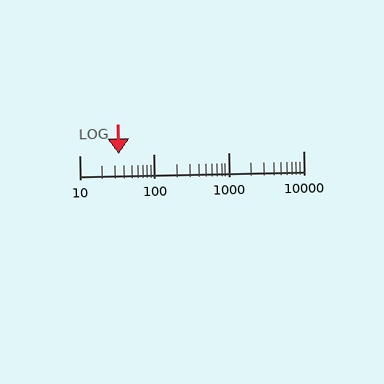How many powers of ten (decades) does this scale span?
The scale spans 3 decades, from 10 to 10000.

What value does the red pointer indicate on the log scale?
The pointer indicates approximately 34.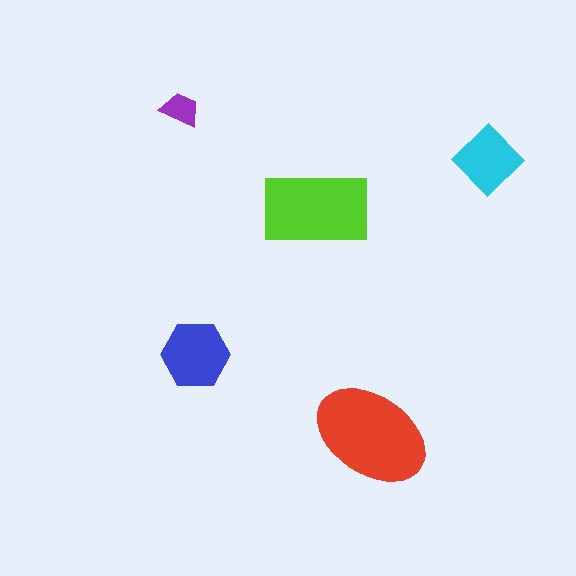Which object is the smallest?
The purple trapezoid.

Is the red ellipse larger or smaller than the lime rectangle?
Larger.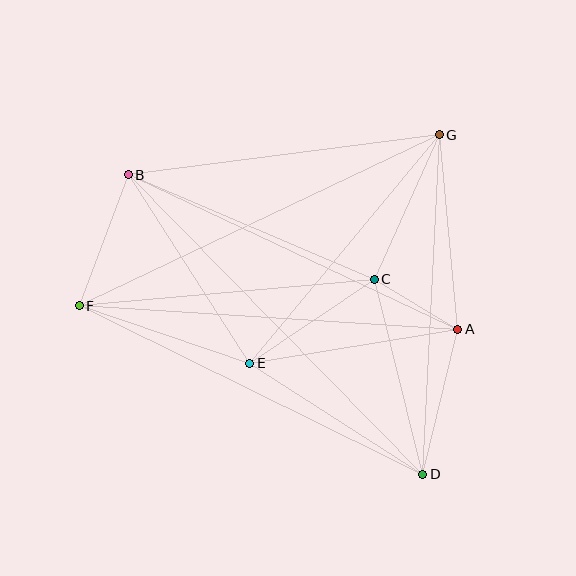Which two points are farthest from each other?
Points B and D are farthest from each other.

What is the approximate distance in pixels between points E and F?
The distance between E and F is approximately 180 pixels.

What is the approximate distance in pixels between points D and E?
The distance between D and E is approximately 205 pixels.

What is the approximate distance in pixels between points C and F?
The distance between C and F is approximately 296 pixels.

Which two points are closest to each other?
Points A and C are closest to each other.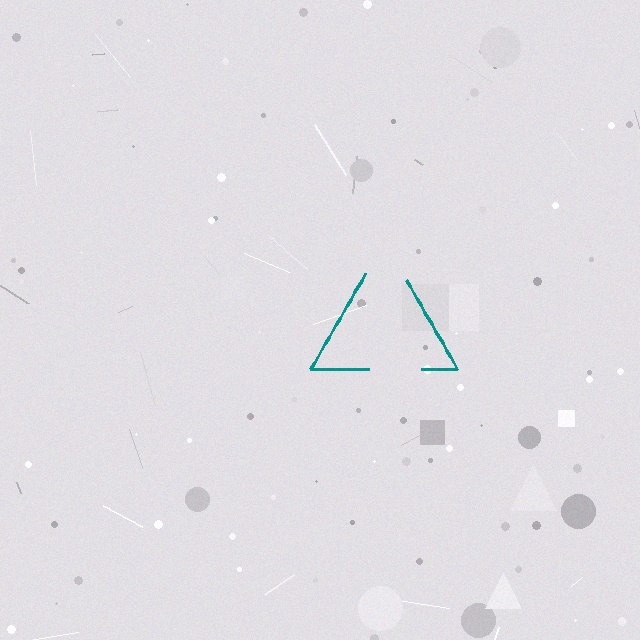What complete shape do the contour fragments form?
The contour fragments form a triangle.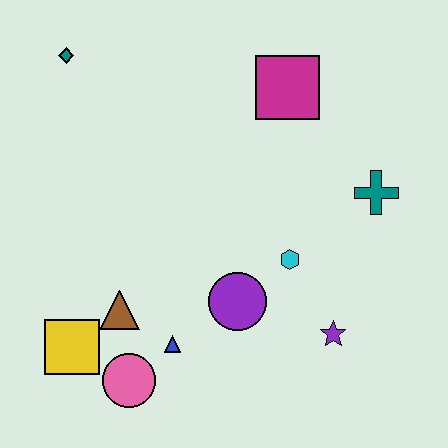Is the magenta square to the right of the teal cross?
No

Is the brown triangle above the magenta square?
No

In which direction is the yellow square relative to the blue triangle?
The yellow square is to the left of the blue triangle.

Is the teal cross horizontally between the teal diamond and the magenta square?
No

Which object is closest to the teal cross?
The cyan hexagon is closest to the teal cross.